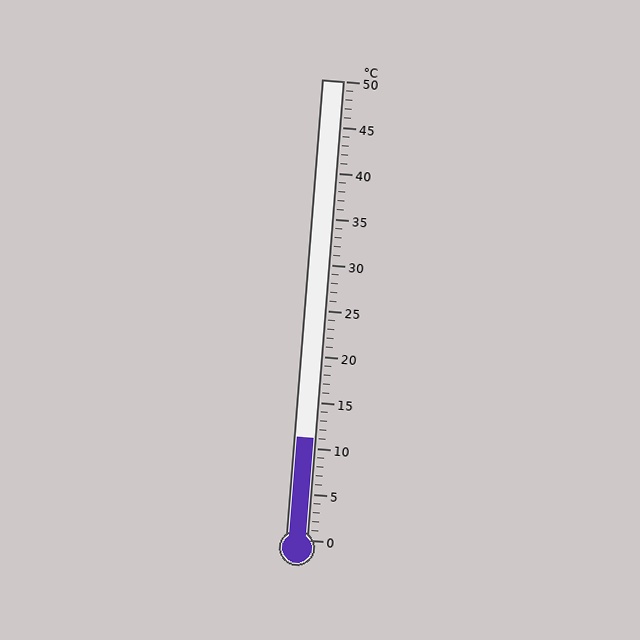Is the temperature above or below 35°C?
The temperature is below 35°C.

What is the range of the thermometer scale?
The thermometer scale ranges from 0°C to 50°C.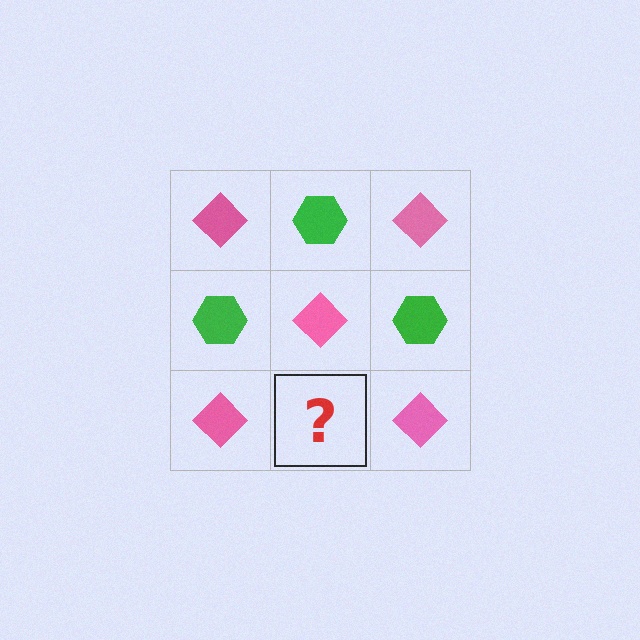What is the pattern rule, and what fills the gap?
The rule is that it alternates pink diamond and green hexagon in a checkerboard pattern. The gap should be filled with a green hexagon.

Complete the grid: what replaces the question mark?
The question mark should be replaced with a green hexagon.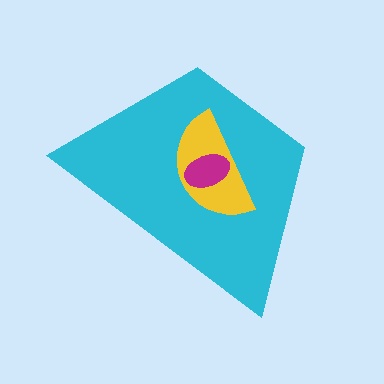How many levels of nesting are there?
3.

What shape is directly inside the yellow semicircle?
The magenta ellipse.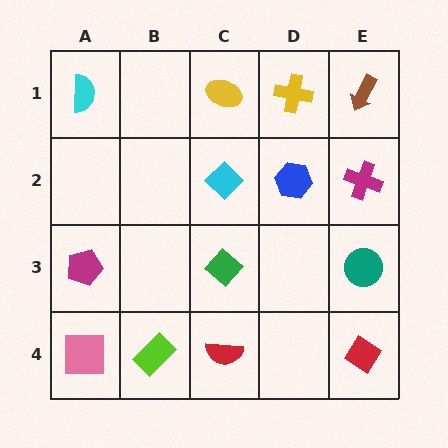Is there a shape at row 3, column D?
No, that cell is empty.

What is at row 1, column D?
A yellow cross.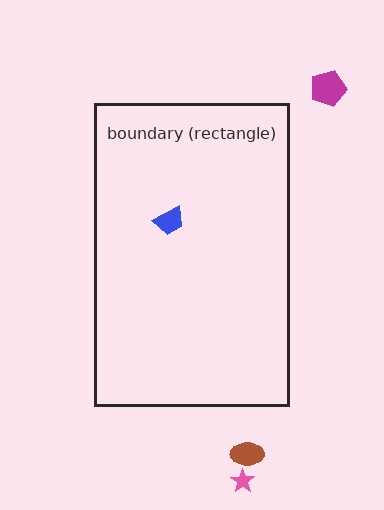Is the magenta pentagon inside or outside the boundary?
Outside.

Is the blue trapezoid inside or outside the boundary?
Inside.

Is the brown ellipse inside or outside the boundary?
Outside.